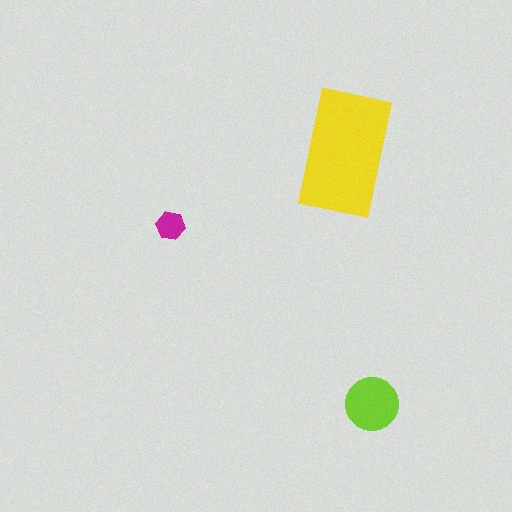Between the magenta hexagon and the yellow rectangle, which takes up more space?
The yellow rectangle.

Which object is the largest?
The yellow rectangle.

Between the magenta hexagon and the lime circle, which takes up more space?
The lime circle.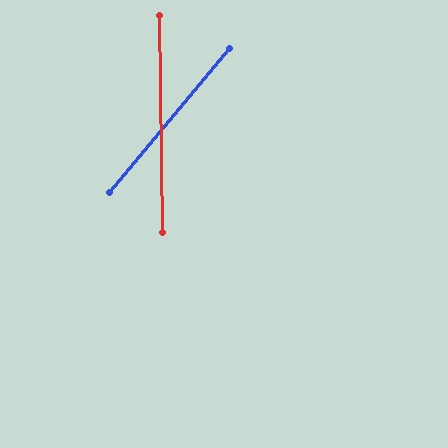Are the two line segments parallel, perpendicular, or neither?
Neither parallel nor perpendicular — they differ by about 41°.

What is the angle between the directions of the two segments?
Approximately 41 degrees.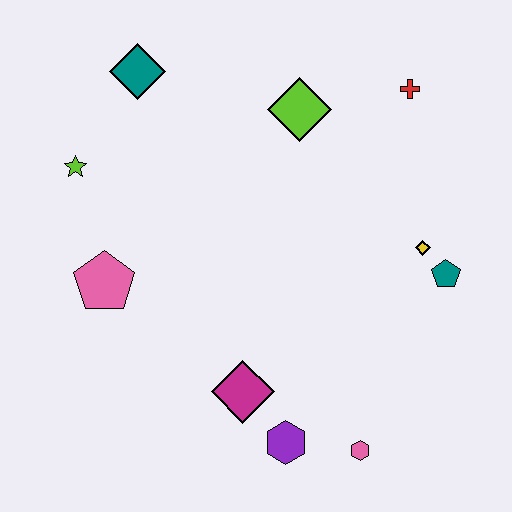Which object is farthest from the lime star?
The pink hexagon is farthest from the lime star.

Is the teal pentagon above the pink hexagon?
Yes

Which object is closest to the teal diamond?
The lime star is closest to the teal diamond.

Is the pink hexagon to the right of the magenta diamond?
Yes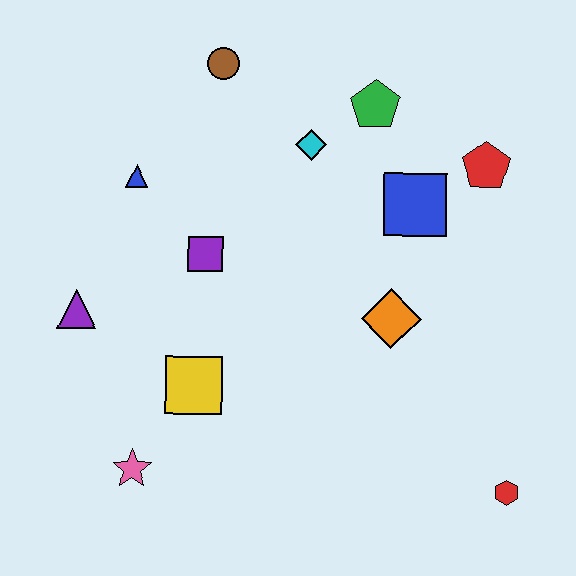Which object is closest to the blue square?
The red pentagon is closest to the blue square.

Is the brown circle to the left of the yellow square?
No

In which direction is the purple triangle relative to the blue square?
The purple triangle is to the left of the blue square.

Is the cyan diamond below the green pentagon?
Yes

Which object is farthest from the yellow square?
The red pentagon is farthest from the yellow square.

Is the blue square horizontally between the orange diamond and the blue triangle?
No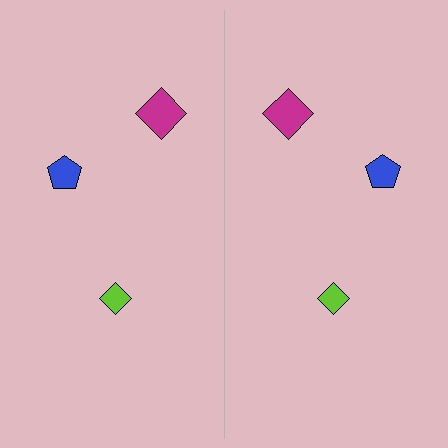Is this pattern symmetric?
Yes, this pattern has bilateral (reflection) symmetry.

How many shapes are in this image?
There are 6 shapes in this image.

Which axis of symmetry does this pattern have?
The pattern has a vertical axis of symmetry running through the center of the image.